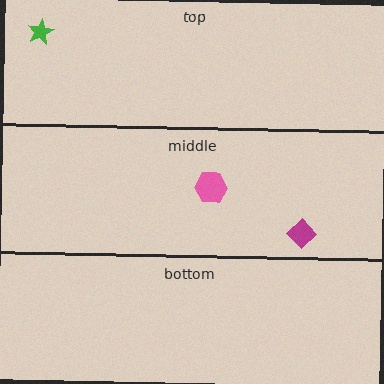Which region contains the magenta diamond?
The middle region.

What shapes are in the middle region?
The magenta diamond, the pink hexagon.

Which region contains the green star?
The top region.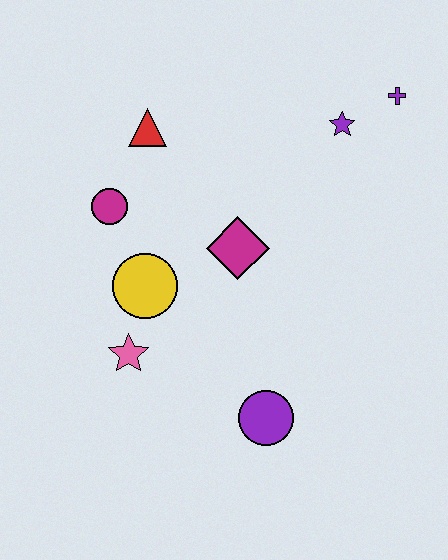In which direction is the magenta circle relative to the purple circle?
The magenta circle is above the purple circle.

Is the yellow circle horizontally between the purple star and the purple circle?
No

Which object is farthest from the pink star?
The purple cross is farthest from the pink star.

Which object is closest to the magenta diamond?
The yellow circle is closest to the magenta diamond.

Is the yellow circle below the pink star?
No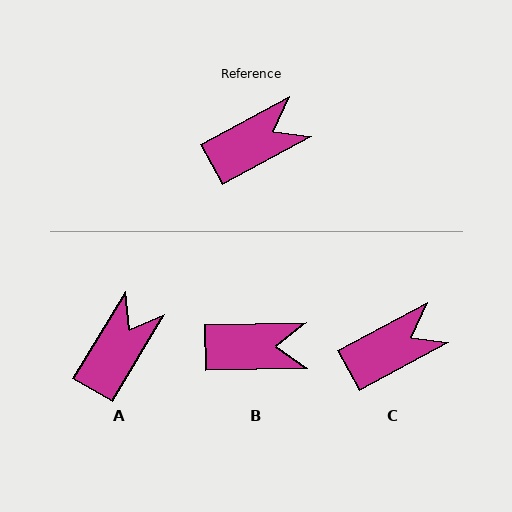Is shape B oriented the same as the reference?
No, it is off by about 27 degrees.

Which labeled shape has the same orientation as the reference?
C.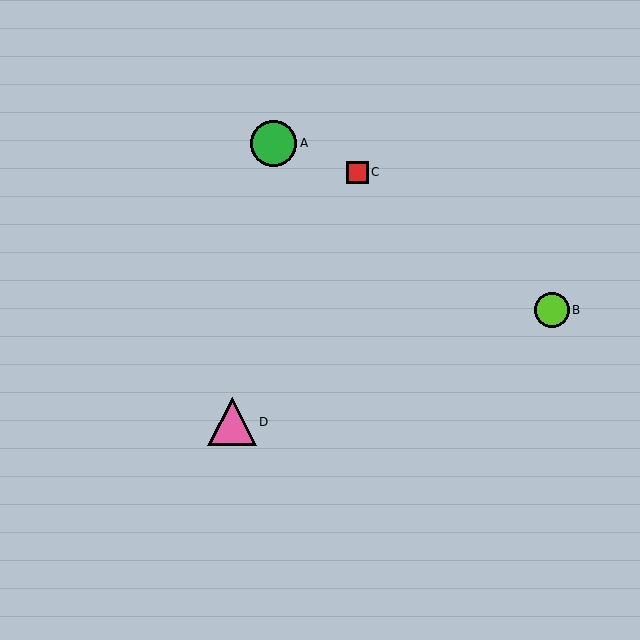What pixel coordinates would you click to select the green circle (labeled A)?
Click at (274, 143) to select the green circle A.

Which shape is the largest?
The pink triangle (labeled D) is the largest.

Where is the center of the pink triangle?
The center of the pink triangle is at (232, 422).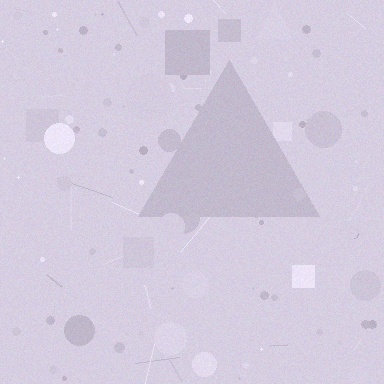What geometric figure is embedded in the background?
A triangle is embedded in the background.